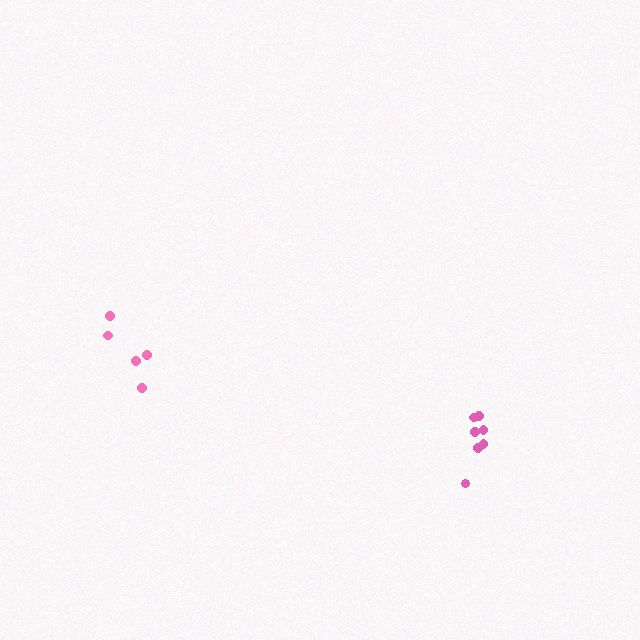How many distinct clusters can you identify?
There are 2 distinct clusters.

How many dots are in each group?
Group 1: 7 dots, Group 2: 6 dots (13 total).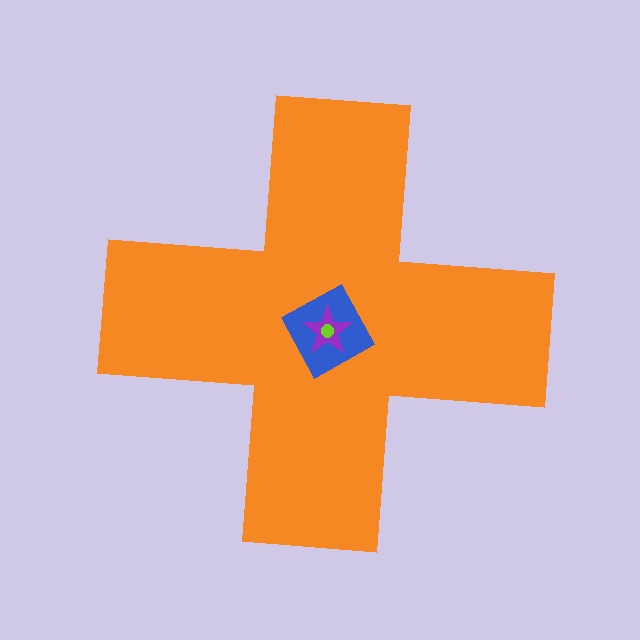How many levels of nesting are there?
4.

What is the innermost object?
The lime circle.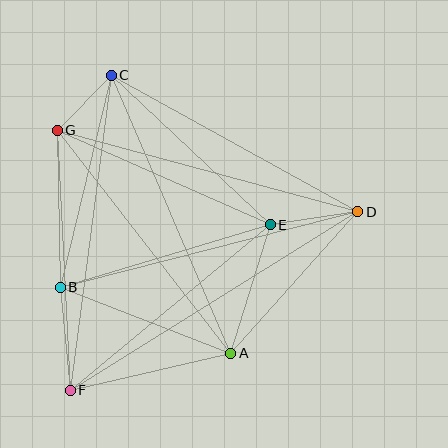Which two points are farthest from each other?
Points D and F are farthest from each other.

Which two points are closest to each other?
Points C and G are closest to each other.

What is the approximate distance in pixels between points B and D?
The distance between B and D is approximately 307 pixels.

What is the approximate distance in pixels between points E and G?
The distance between E and G is approximately 233 pixels.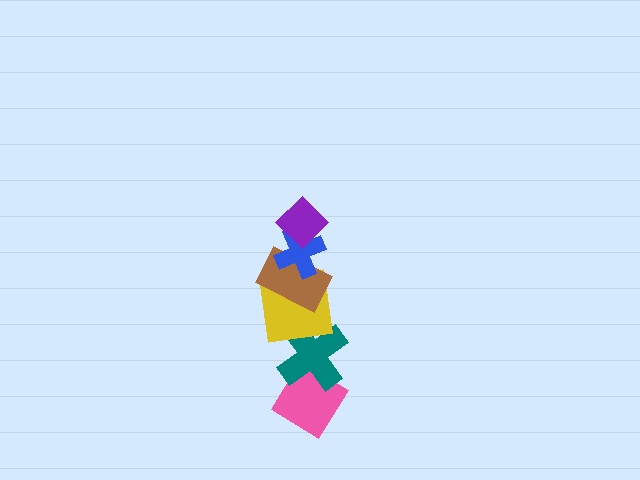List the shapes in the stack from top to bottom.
From top to bottom: the purple diamond, the blue cross, the brown rectangle, the yellow square, the teal cross, the pink diamond.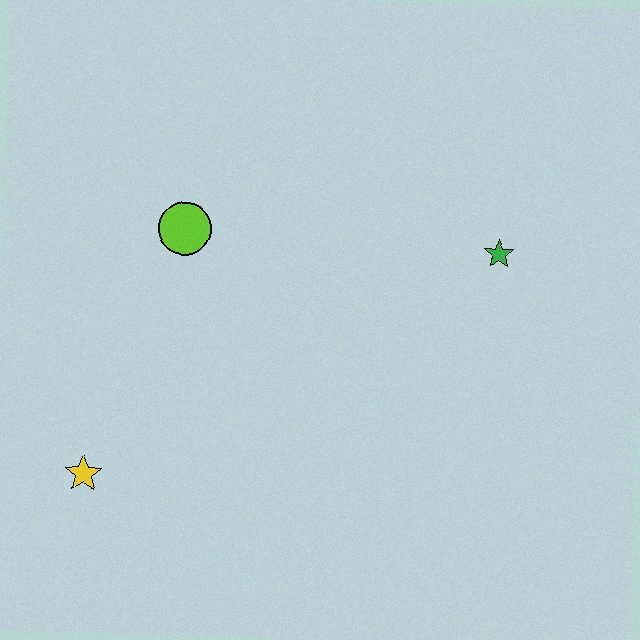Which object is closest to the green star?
The lime circle is closest to the green star.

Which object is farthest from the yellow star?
The green star is farthest from the yellow star.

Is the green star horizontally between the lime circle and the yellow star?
No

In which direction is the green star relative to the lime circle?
The green star is to the right of the lime circle.